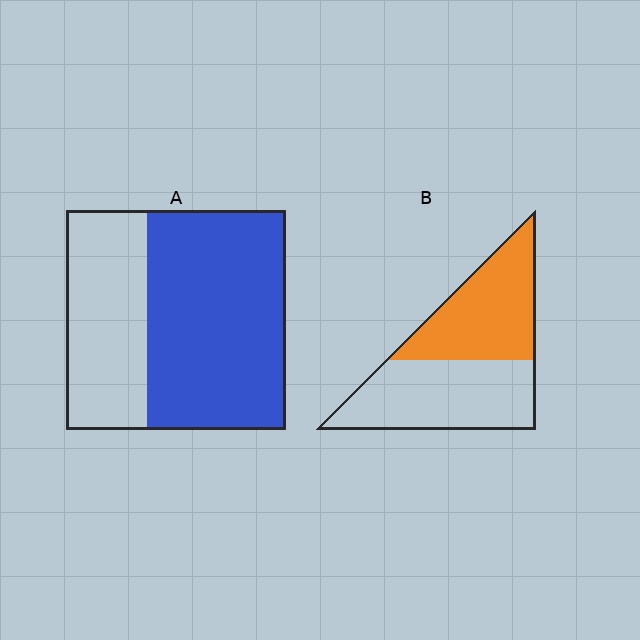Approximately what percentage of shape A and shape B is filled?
A is approximately 65% and B is approximately 45%.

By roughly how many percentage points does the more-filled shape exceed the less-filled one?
By roughly 15 percentage points (A over B).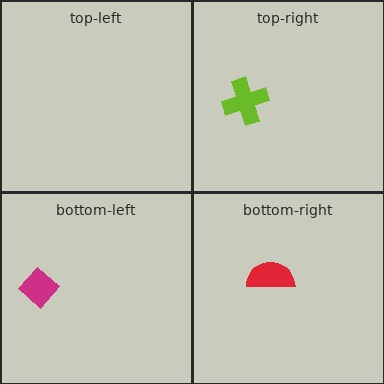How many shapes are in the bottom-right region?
1.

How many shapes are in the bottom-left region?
1.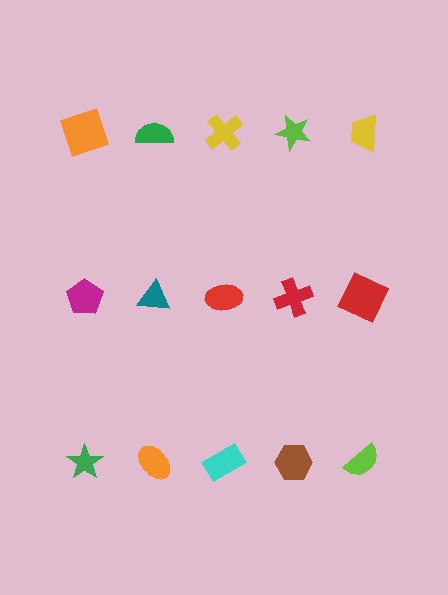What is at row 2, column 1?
A magenta pentagon.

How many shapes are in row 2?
5 shapes.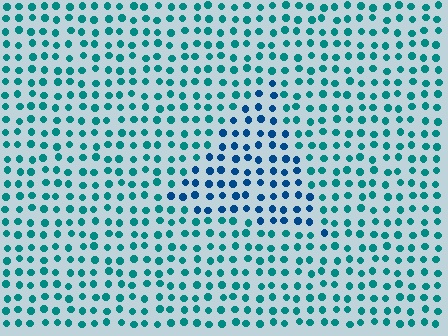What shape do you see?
I see a triangle.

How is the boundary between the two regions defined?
The boundary is defined purely by a slight shift in hue (about 33 degrees). Spacing, size, and orientation are identical on both sides.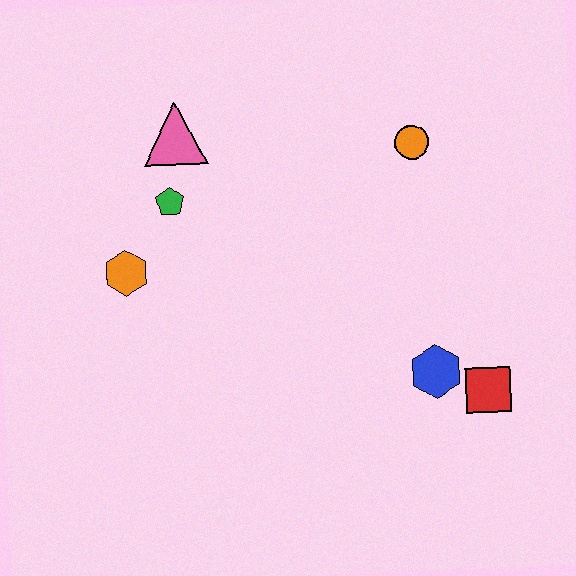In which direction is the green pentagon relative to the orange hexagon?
The green pentagon is above the orange hexagon.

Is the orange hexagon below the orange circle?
Yes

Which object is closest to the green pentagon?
The pink triangle is closest to the green pentagon.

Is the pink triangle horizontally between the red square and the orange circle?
No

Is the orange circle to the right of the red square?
No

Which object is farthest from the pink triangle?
The red square is farthest from the pink triangle.